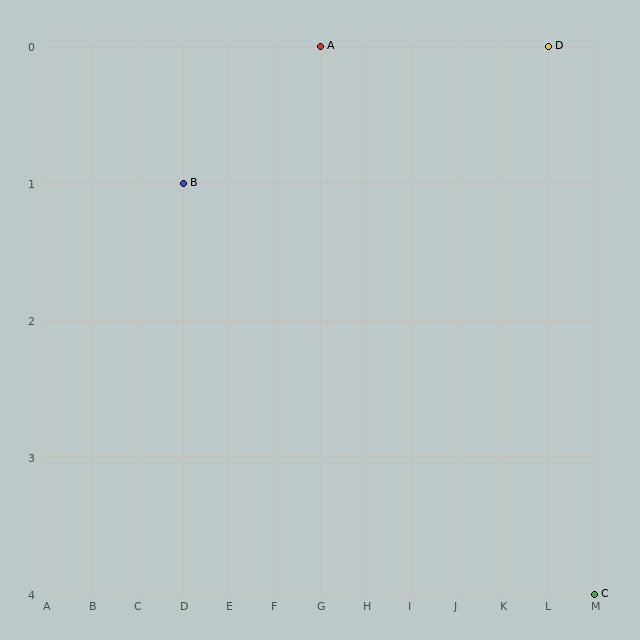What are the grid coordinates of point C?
Point C is at grid coordinates (M, 4).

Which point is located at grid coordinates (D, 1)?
Point B is at (D, 1).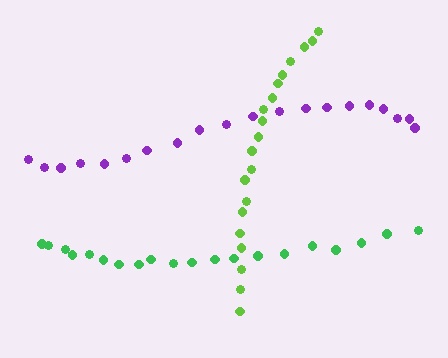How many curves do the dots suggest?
There are 3 distinct paths.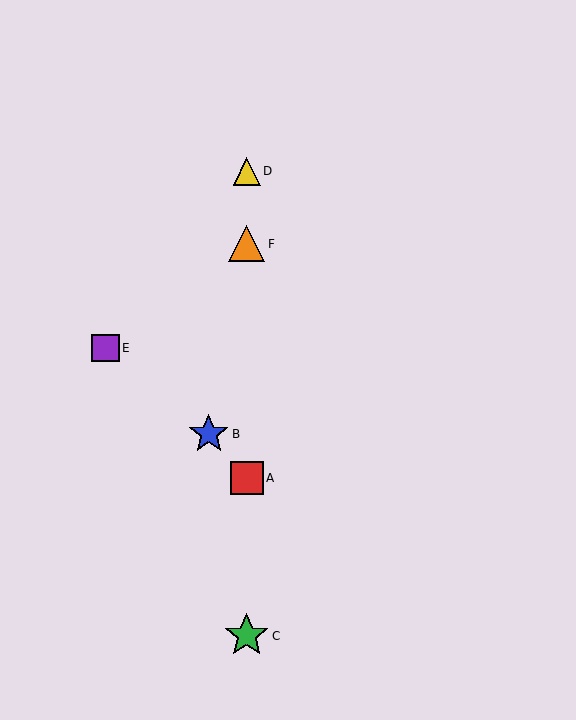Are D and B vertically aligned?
No, D is at x≈247 and B is at x≈209.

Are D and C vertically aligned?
Yes, both are at x≈247.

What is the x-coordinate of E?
Object E is at x≈106.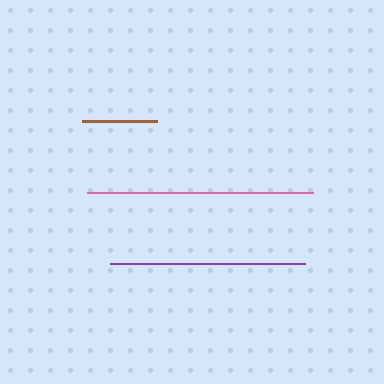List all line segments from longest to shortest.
From longest to shortest: pink, purple, brown.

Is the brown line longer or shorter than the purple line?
The purple line is longer than the brown line.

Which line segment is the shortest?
The brown line is the shortest at approximately 75 pixels.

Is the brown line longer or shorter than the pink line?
The pink line is longer than the brown line.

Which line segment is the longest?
The pink line is the longest at approximately 226 pixels.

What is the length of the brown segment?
The brown segment is approximately 75 pixels long.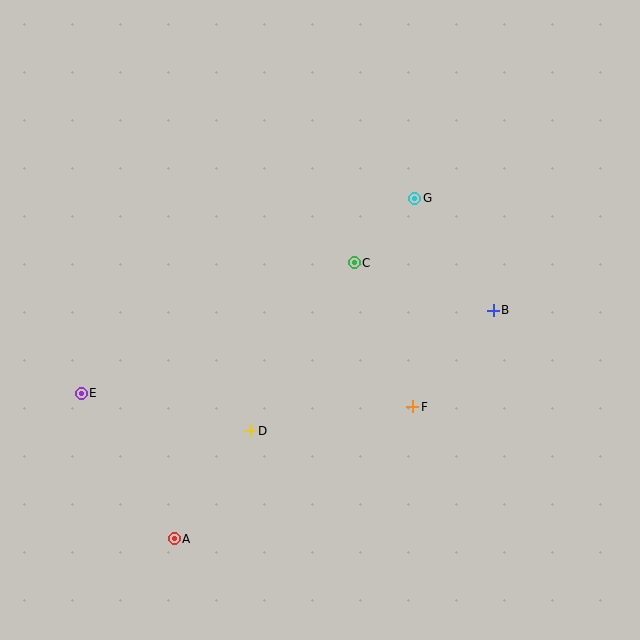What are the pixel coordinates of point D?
Point D is at (250, 431).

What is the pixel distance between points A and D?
The distance between A and D is 132 pixels.